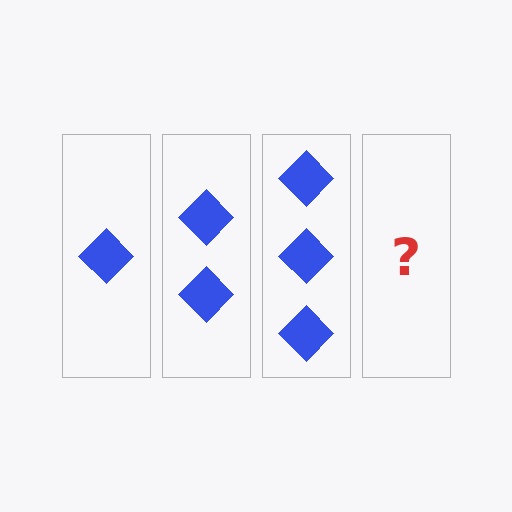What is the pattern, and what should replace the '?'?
The pattern is that each step adds one more diamond. The '?' should be 4 diamonds.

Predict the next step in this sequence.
The next step is 4 diamonds.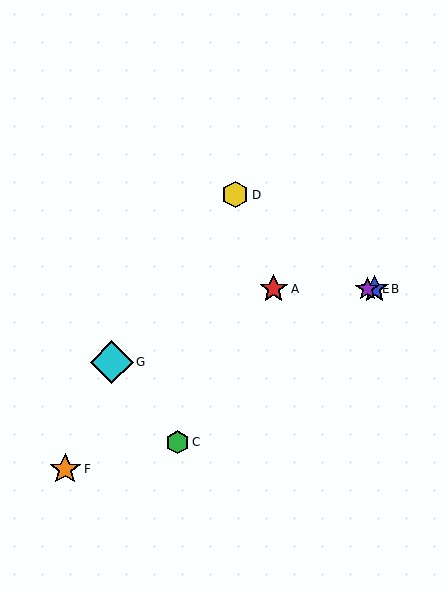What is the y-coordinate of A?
Object A is at y≈289.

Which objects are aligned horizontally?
Objects A, B, E are aligned horizontally.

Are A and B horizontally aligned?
Yes, both are at y≈289.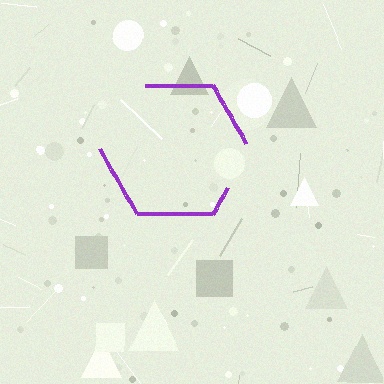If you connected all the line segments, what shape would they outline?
They would outline a hexagon.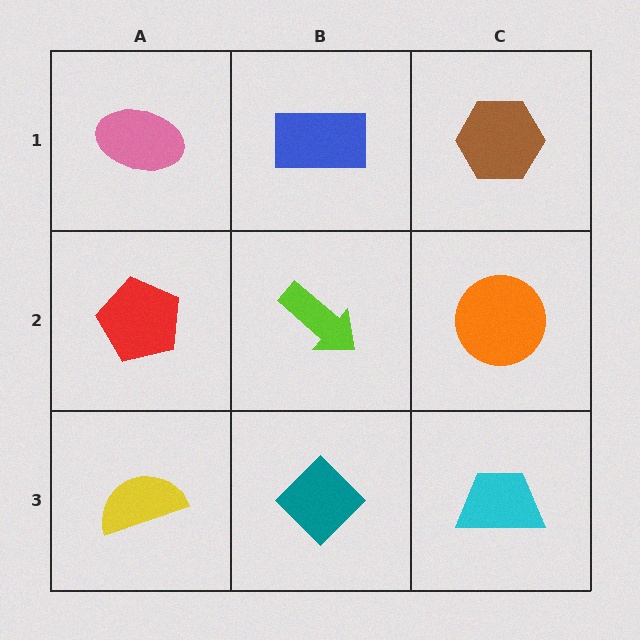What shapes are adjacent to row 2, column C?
A brown hexagon (row 1, column C), a cyan trapezoid (row 3, column C), a lime arrow (row 2, column B).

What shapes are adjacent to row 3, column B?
A lime arrow (row 2, column B), a yellow semicircle (row 3, column A), a cyan trapezoid (row 3, column C).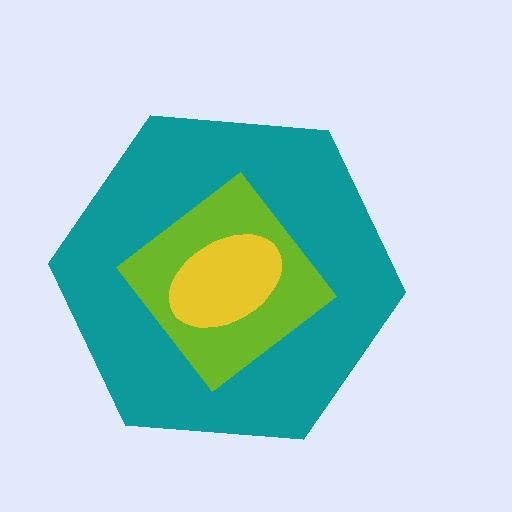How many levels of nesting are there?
3.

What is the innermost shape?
The yellow ellipse.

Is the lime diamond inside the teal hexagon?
Yes.